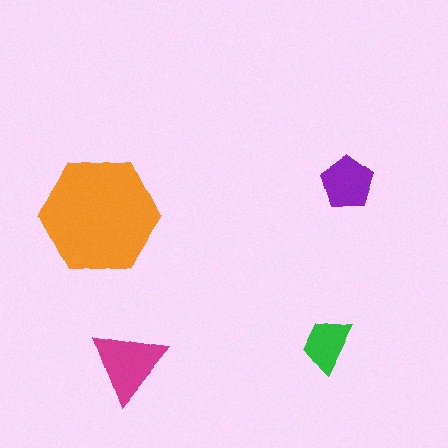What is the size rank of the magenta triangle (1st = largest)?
2nd.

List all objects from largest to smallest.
The orange hexagon, the magenta triangle, the purple pentagon, the green trapezoid.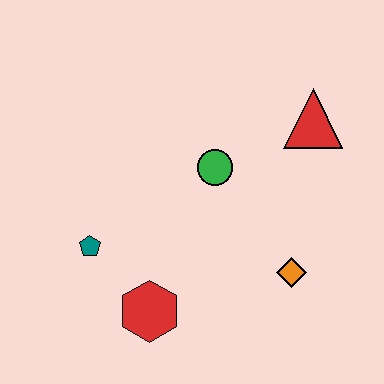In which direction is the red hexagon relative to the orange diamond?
The red hexagon is to the left of the orange diamond.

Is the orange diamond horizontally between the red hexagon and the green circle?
No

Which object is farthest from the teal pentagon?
The red triangle is farthest from the teal pentagon.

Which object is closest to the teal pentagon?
The red hexagon is closest to the teal pentagon.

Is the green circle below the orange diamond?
No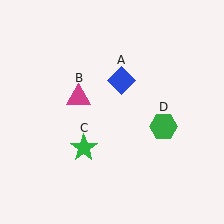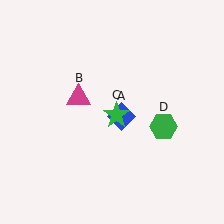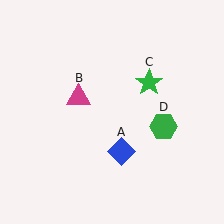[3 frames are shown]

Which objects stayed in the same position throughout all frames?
Magenta triangle (object B) and green hexagon (object D) remained stationary.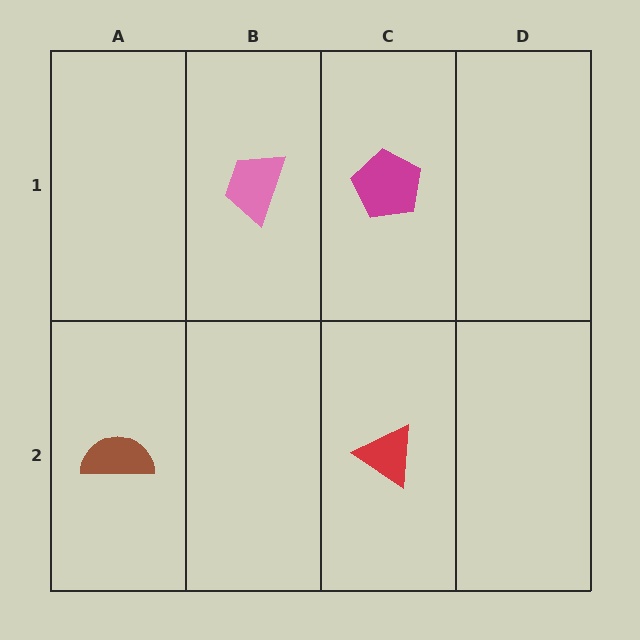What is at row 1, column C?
A magenta pentagon.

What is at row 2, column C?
A red triangle.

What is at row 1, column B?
A pink trapezoid.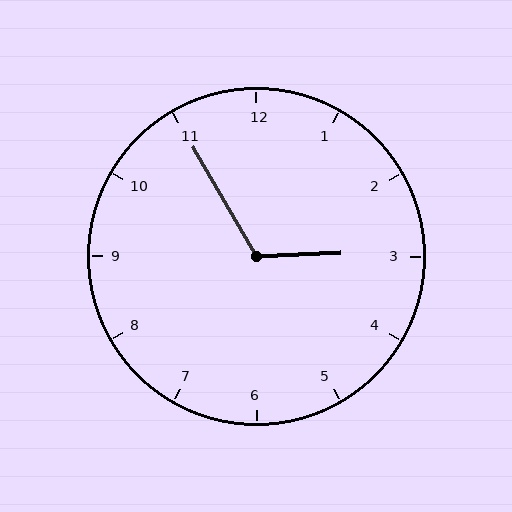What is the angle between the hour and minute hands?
Approximately 118 degrees.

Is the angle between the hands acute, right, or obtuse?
It is obtuse.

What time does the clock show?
2:55.